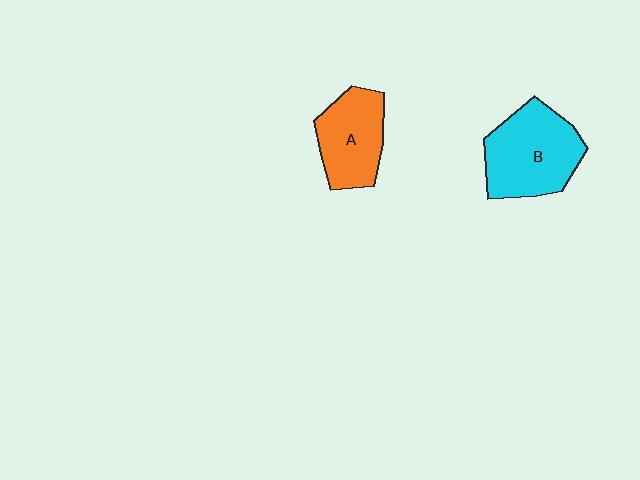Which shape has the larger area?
Shape B (cyan).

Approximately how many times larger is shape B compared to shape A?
Approximately 1.3 times.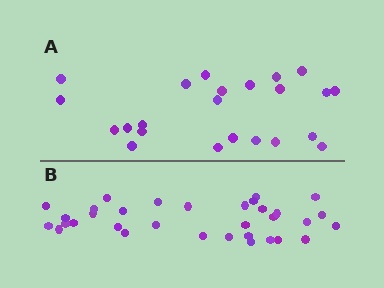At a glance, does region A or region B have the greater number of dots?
Region B (the bottom region) has more dots.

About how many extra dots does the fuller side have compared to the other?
Region B has roughly 10 or so more dots than region A.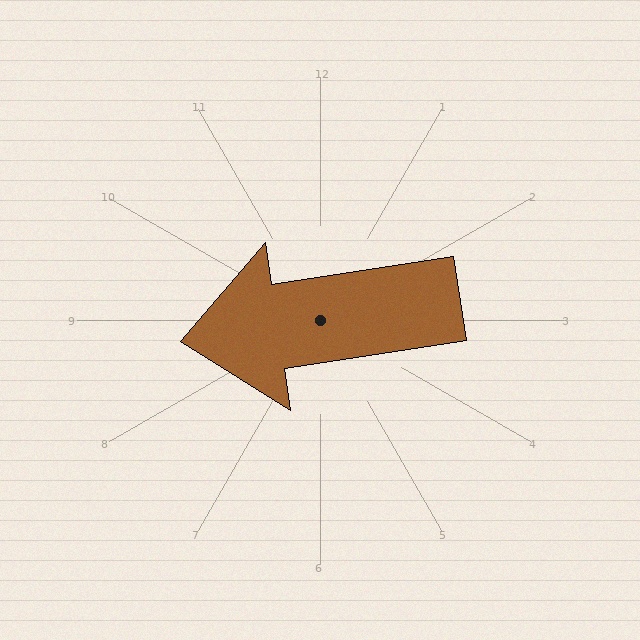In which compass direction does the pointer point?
West.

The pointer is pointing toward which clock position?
Roughly 9 o'clock.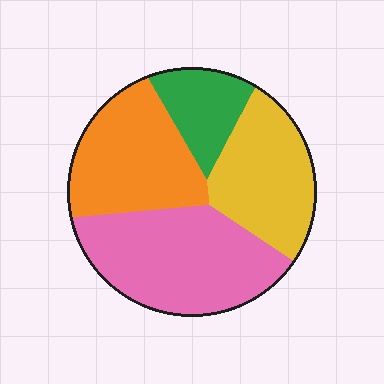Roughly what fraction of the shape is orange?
Orange covers about 25% of the shape.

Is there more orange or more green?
Orange.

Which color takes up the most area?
Pink, at roughly 35%.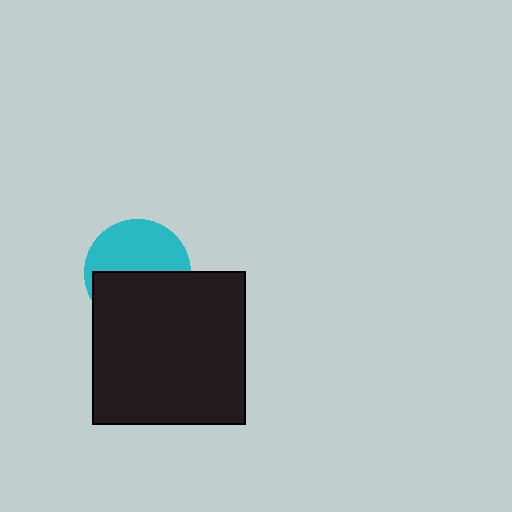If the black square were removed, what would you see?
You would see the complete cyan circle.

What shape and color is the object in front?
The object in front is a black square.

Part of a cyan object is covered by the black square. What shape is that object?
It is a circle.